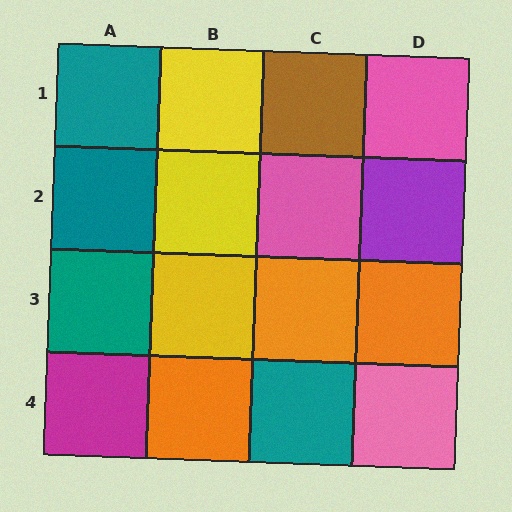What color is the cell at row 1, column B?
Yellow.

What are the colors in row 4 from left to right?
Magenta, orange, teal, pink.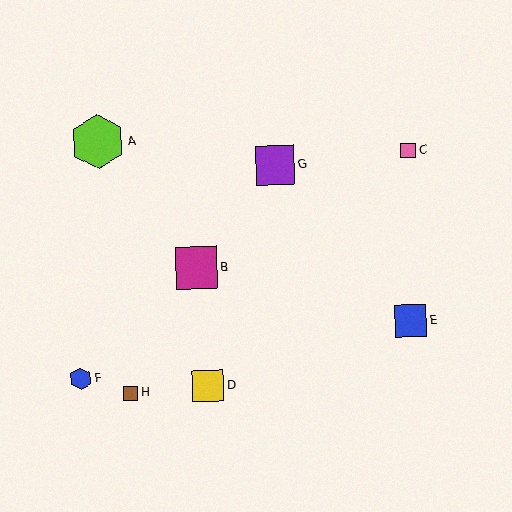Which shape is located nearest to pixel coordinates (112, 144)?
The lime hexagon (labeled A) at (98, 142) is nearest to that location.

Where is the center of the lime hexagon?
The center of the lime hexagon is at (98, 142).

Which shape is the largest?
The lime hexagon (labeled A) is the largest.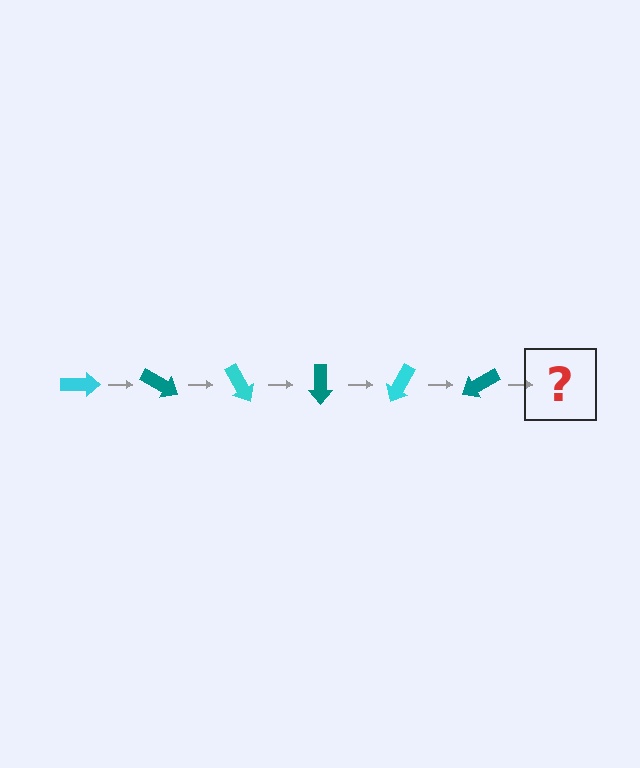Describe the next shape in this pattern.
It should be a cyan arrow, rotated 180 degrees from the start.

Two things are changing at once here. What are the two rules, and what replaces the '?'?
The two rules are that it rotates 30 degrees each step and the color cycles through cyan and teal. The '?' should be a cyan arrow, rotated 180 degrees from the start.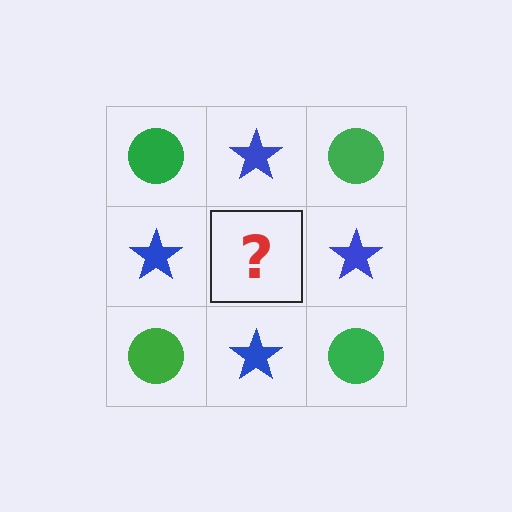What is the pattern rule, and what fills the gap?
The rule is that it alternates green circle and blue star in a checkerboard pattern. The gap should be filled with a green circle.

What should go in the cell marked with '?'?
The missing cell should contain a green circle.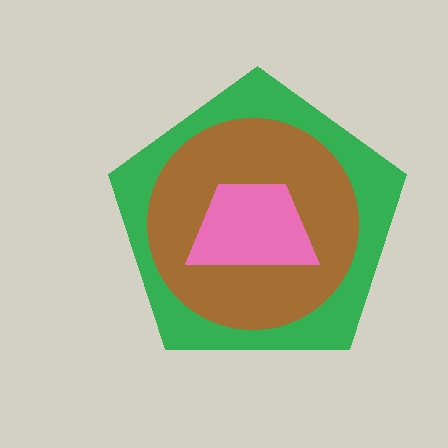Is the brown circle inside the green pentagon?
Yes.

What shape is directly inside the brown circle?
The pink trapezoid.